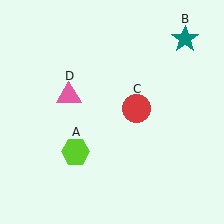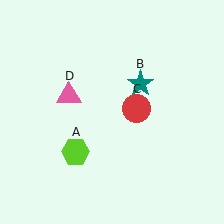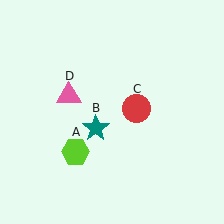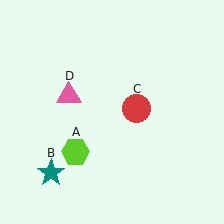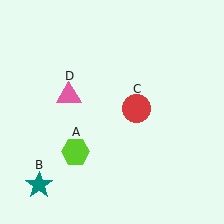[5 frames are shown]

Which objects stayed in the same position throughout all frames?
Lime hexagon (object A) and red circle (object C) and pink triangle (object D) remained stationary.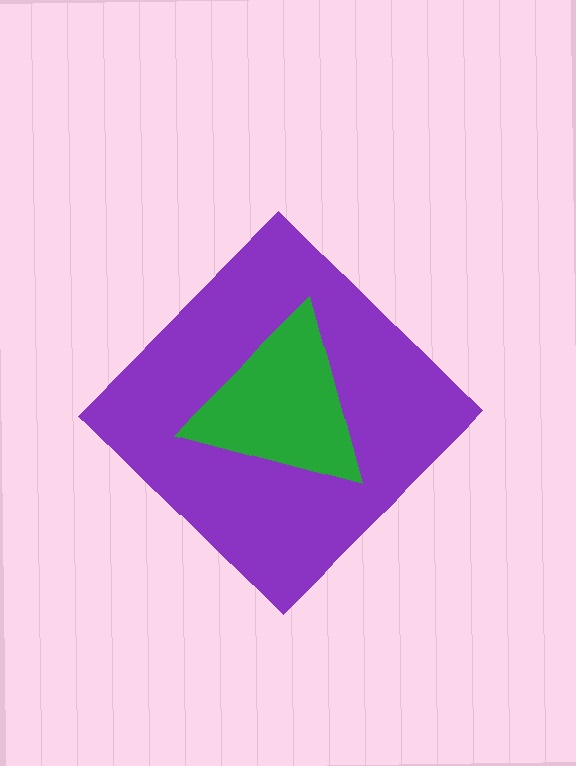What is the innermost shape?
The green triangle.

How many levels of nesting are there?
2.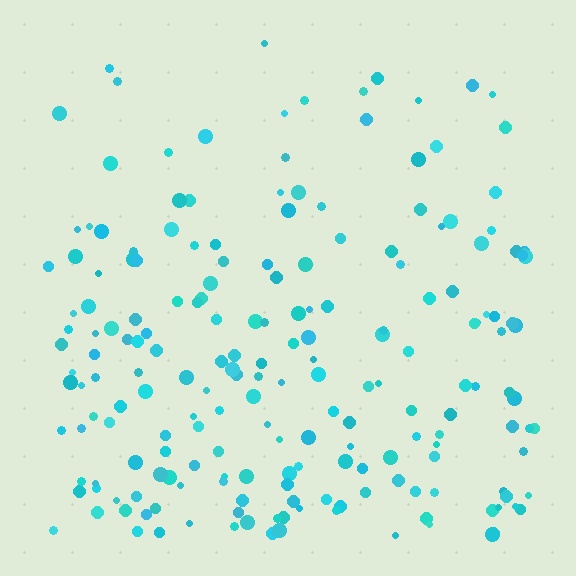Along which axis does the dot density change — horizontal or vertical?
Vertical.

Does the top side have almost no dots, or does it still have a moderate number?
Still a moderate number, just noticeably fewer than the bottom.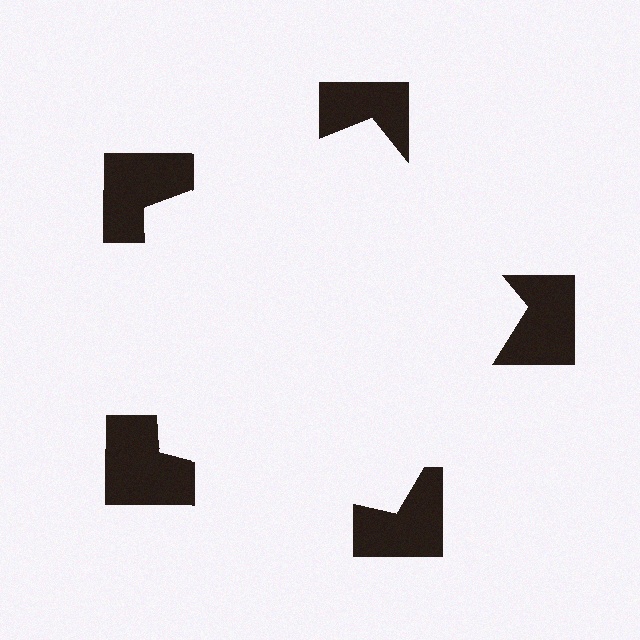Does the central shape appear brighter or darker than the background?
It typically appears slightly brighter than the background, even though no actual brightness change is drawn.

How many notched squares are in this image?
There are 5 — one at each vertex of the illusory pentagon.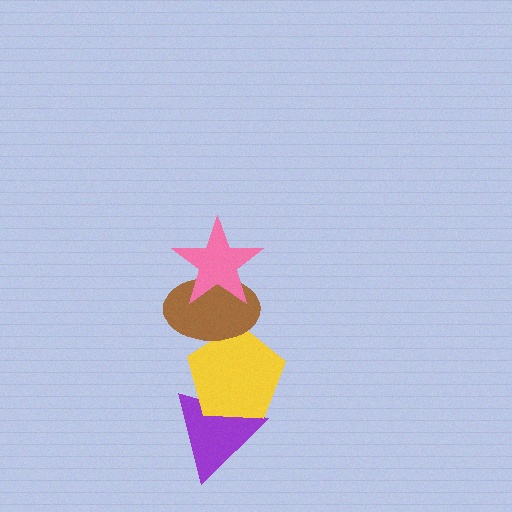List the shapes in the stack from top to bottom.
From top to bottom: the pink star, the brown ellipse, the yellow pentagon, the purple triangle.